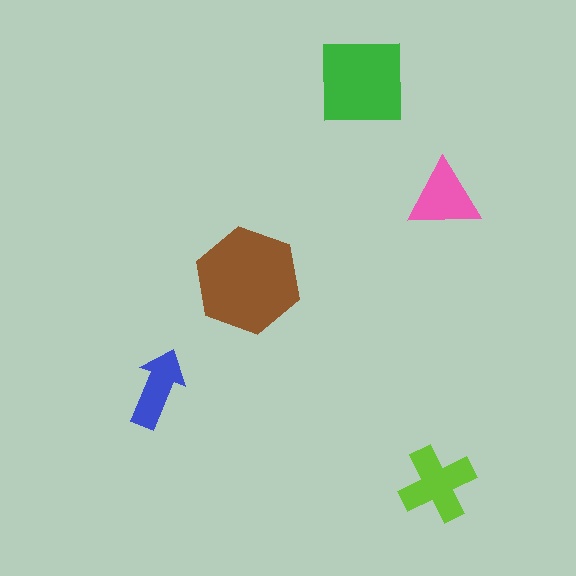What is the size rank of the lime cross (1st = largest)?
3rd.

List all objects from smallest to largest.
The blue arrow, the pink triangle, the lime cross, the green square, the brown hexagon.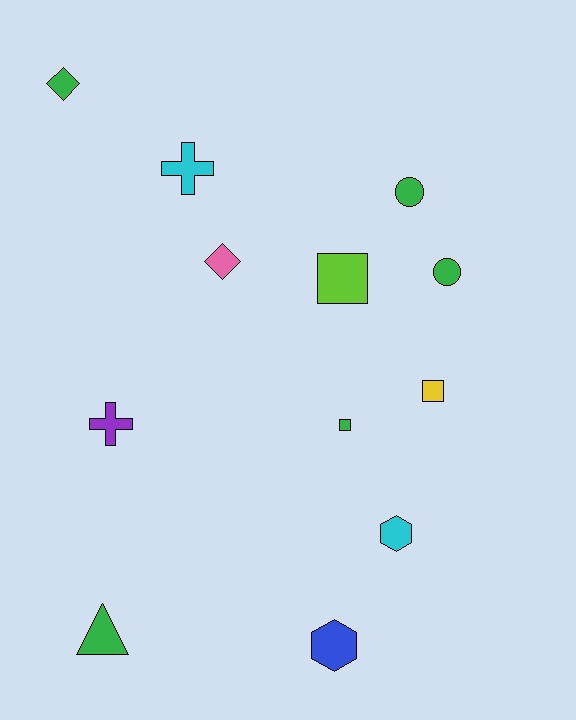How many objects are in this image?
There are 12 objects.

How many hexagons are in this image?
There are 2 hexagons.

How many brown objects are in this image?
There are no brown objects.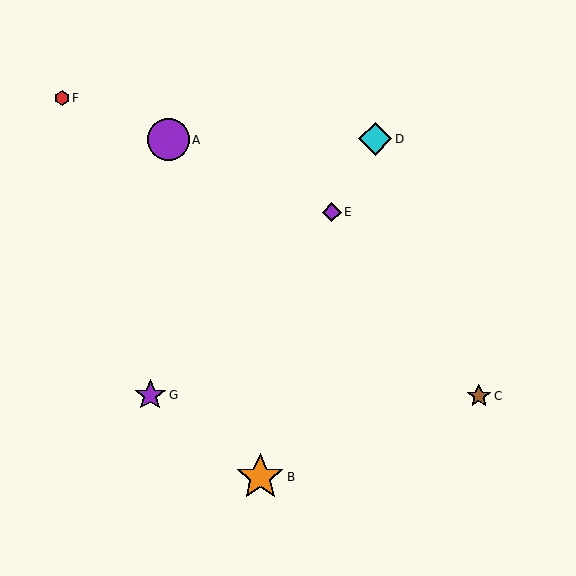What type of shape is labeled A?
Shape A is a purple circle.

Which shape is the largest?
The orange star (labeled B) is the largest.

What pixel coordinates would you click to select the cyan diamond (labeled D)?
Click at (375, 139) to select the cyan diamond D.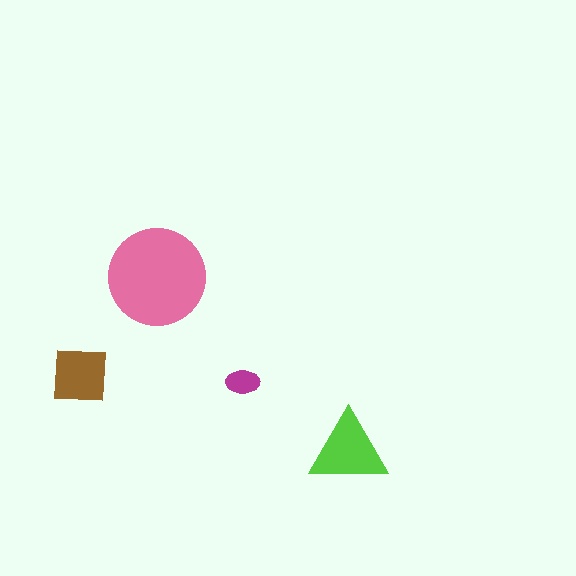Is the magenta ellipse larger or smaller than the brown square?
Smaller.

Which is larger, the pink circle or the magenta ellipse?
The pink circle.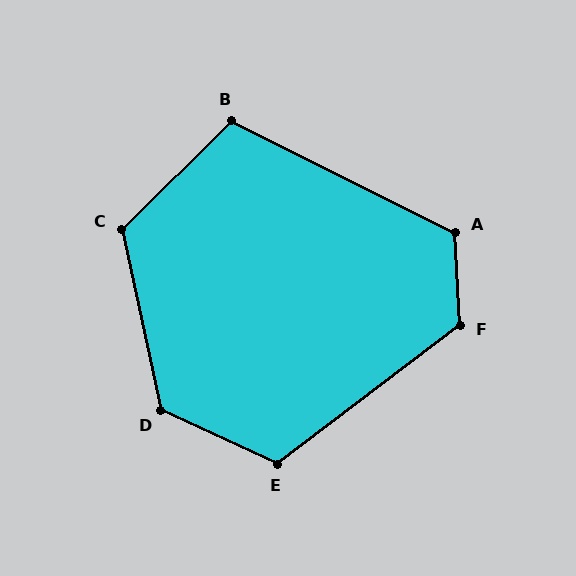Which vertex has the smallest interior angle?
B, at approximately 109 degrees.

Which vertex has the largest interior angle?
D, at approximately 127 degrees.